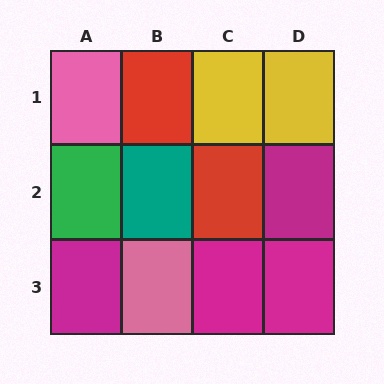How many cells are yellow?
2 cells are yellow.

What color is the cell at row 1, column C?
Yellow.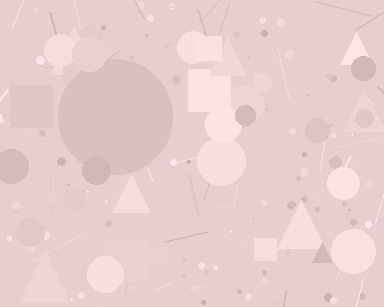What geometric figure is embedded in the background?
A circle is embedded in the background.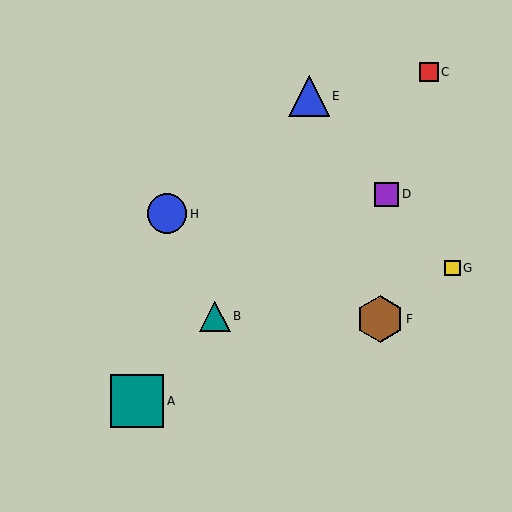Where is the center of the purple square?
The center of the purple square is at (387, 194).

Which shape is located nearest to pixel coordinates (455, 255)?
The yellow square (labeled G) at (453, 268) is nearest to that location.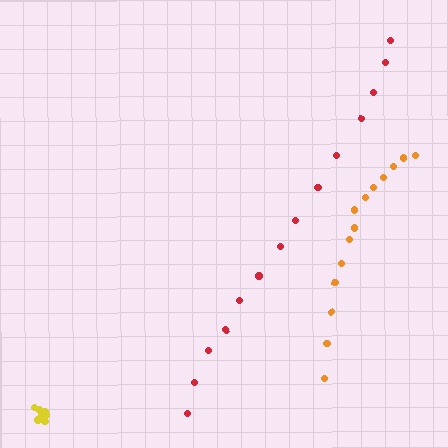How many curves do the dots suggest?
There are 3 distinct paths.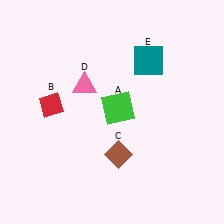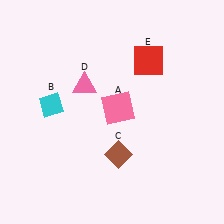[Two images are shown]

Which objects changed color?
A changed from green to pink. B changed from red to cyan. E changed from teal to red.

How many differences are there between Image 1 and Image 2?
There are 3 differences between the two images.